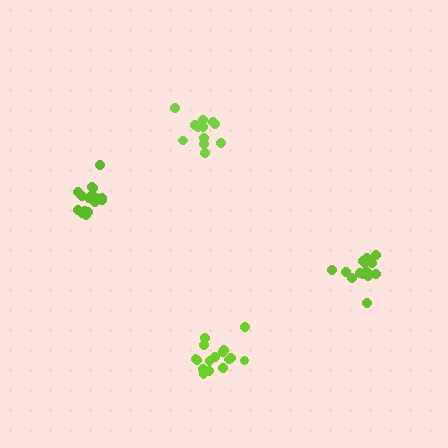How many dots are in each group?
Group 1: 17 dots, Group 2: 15 dots, Group 3: 12 dots, Group 4: 16 dots (60 total).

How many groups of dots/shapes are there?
There are 4 groups.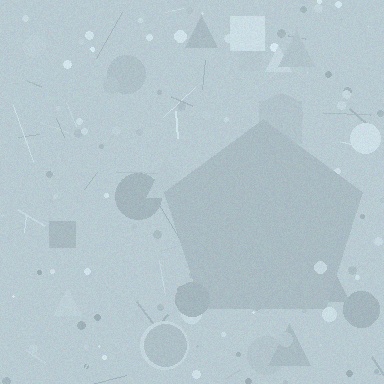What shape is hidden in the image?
A pentagon is hidden in the image.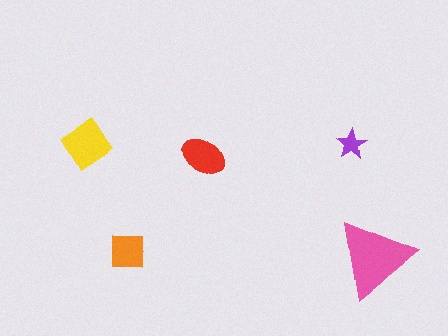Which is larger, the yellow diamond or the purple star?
The yellow diamond.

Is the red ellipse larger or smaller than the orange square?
Larger.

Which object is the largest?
The pink triangle.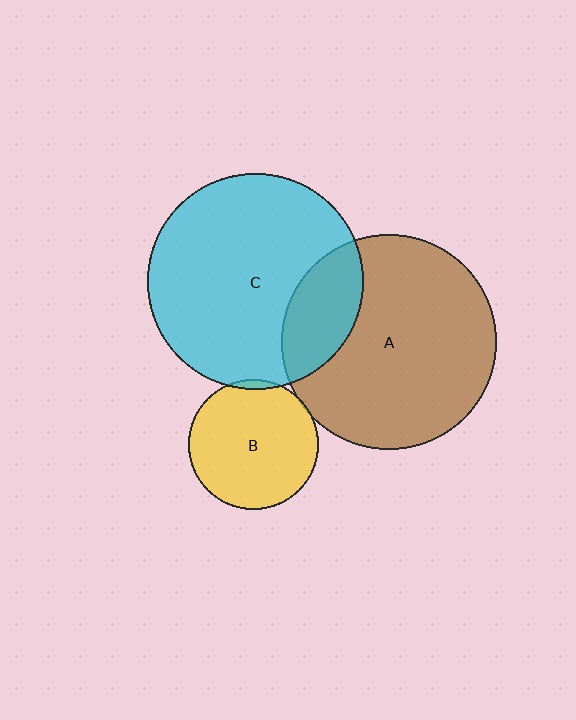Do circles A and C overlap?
Yes.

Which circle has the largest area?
Circle C (cyan).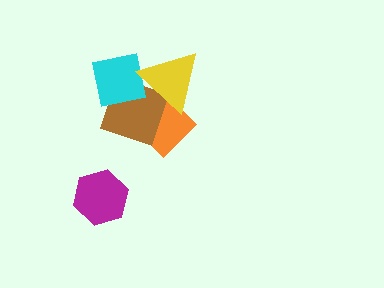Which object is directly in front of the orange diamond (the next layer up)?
The brown diamond is directly in front of the orange diamond.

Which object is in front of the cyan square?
The yellow triangle is in front of the cyan square.